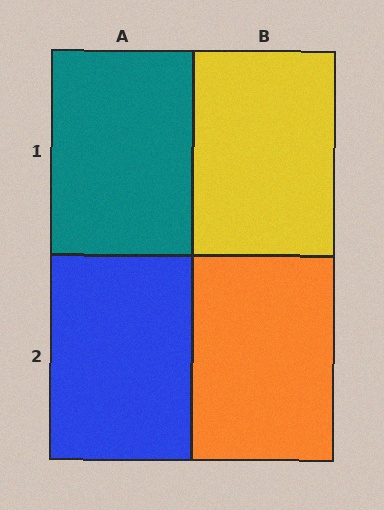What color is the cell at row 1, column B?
Yellow.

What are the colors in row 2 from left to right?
Blue, orange.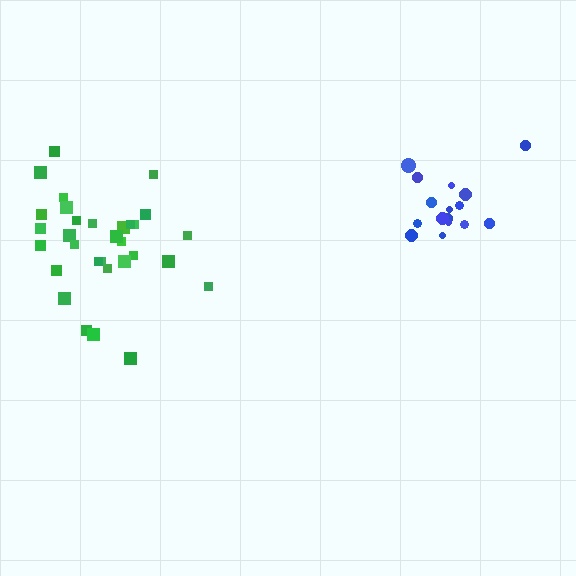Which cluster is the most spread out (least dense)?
Blue.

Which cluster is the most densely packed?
Green.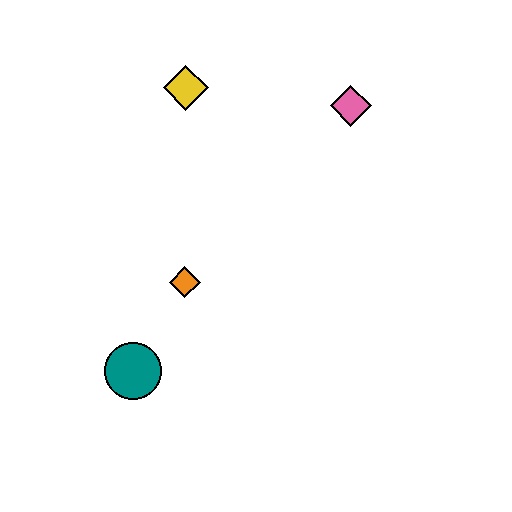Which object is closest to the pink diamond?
The yellow diamond is closest to the pink diamond.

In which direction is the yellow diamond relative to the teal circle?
The yellow diamond is above the teal circle.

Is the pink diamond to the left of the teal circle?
No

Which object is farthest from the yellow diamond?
The teal circle is farthest from the yellow diamond.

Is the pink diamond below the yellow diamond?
Yes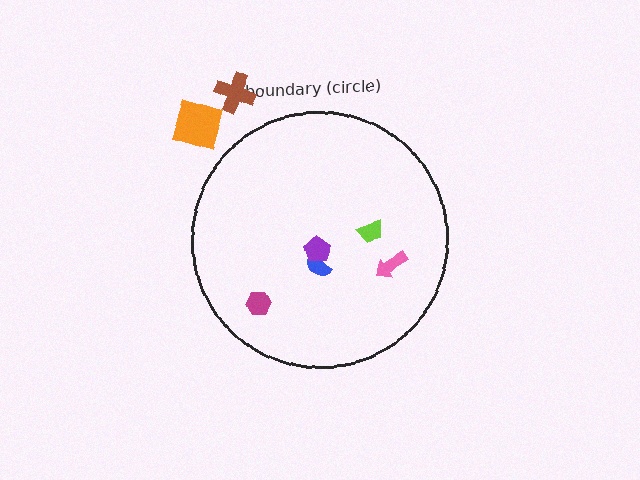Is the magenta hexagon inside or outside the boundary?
Inside.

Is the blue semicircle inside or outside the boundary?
Inside.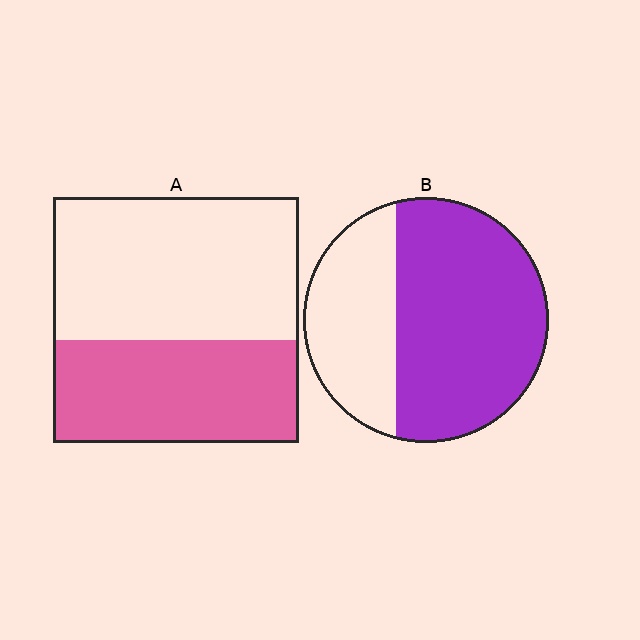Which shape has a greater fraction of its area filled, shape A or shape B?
Shape B.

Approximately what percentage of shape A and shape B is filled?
A is approximately 40% and B is approximately 65%.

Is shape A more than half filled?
No.